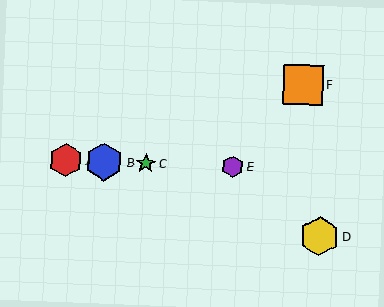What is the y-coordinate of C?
Object C is at y≈163.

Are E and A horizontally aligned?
Yes, both are at y≈167.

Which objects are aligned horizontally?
Objects A, B, C, E are aligned horizontally.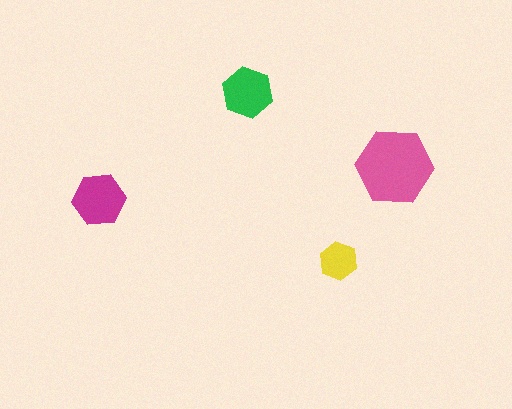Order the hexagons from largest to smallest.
the pink one, the magenta one, the green one, the yellow one.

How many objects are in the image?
There are 4 objects in the image.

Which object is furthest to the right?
The pink hexagon is rightmost.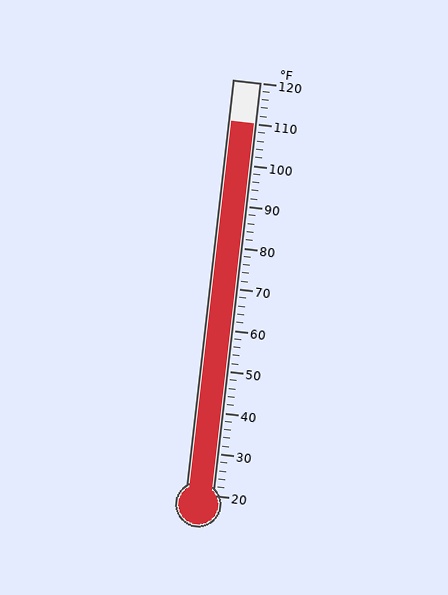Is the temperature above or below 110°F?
The temperature is at 110°F.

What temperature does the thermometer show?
The thermometer shows approximately 110°F.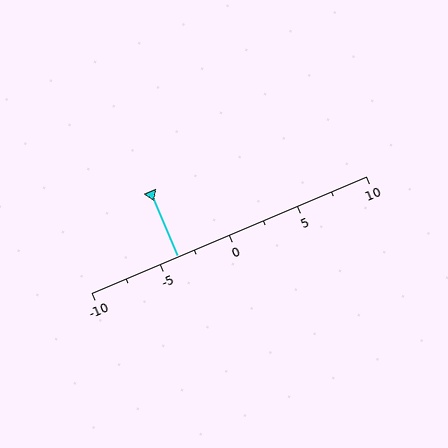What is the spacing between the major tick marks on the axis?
The major ticks are spaced 5 apart.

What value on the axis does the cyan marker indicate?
The marker indicates approximately -3.8.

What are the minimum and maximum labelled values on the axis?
The axis runs from -10 to 10.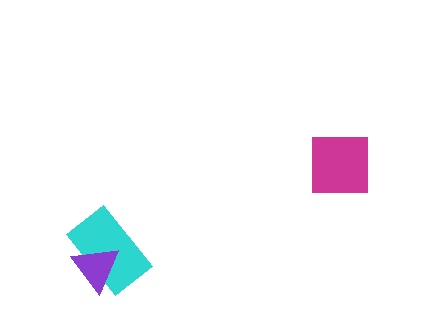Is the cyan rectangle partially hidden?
Yes, it is partially covered by another shape.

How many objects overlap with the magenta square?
0 objects overlap with the magenta square.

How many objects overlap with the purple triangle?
1 object overlaps with the purple triangle.